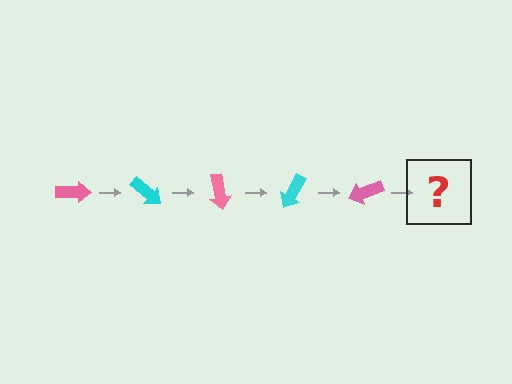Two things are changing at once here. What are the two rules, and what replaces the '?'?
The two rules are that it rotates 40 degrees each step and the color cycles through pink and cyan. The '?' should be a cyan arrow, rotated 200 degrees from the start.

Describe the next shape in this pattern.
It should be a cyan arrow, rotated 200 degrees from the start.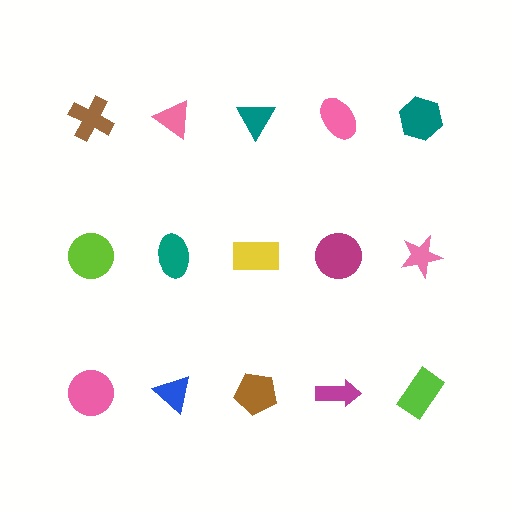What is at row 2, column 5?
A pink star.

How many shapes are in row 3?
5 shapes.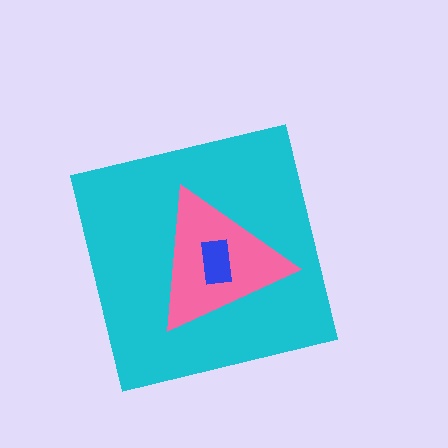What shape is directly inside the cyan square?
The pink triangle.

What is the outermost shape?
The cyan square.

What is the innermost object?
The blue rectangle.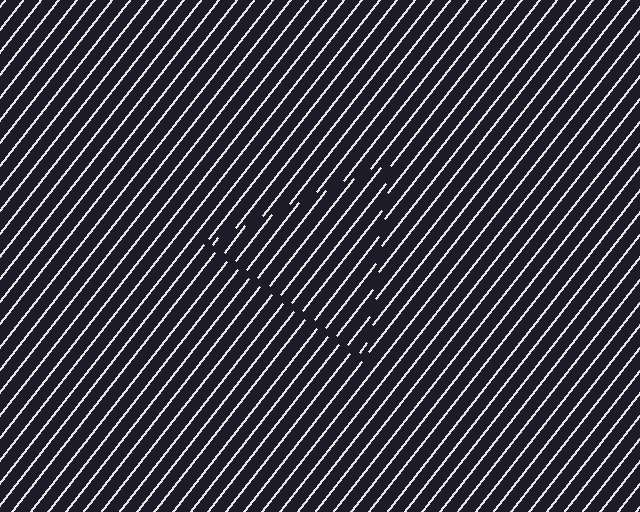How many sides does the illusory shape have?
3 sides — the line-ends trace a triangle.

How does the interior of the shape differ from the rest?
The interior of the shape contains the same grating, shifted by half a period — the contour is defined by the phase discontinuity where line-ends from the inner and outer gratings abut.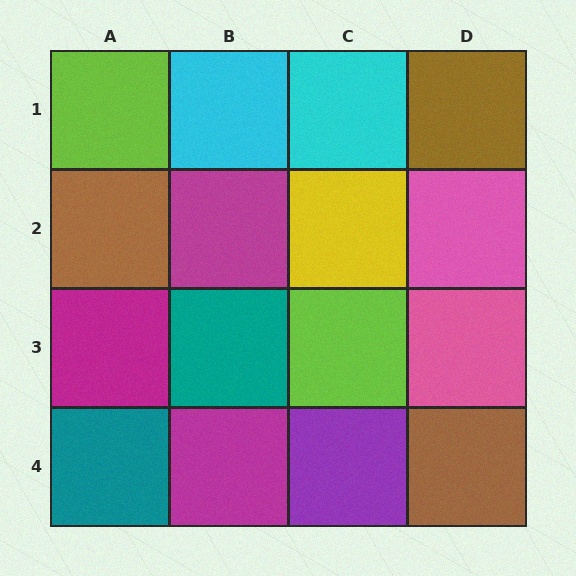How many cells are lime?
2 cells are lime.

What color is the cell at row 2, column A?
Brown.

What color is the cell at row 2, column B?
Magenta.